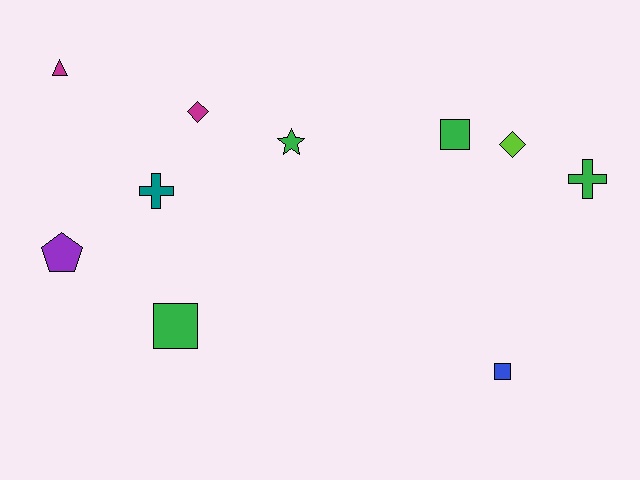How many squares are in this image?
There are 3 squares.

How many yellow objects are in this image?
There are no yellow objects.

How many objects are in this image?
There are 10 objects.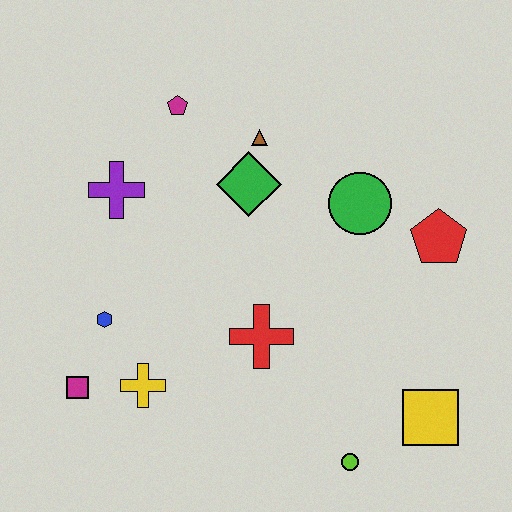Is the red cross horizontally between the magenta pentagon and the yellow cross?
No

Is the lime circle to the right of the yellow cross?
Yes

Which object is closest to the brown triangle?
The green diamond is closest to the brown triangle.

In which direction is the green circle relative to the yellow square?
The green circle is above the yellow square.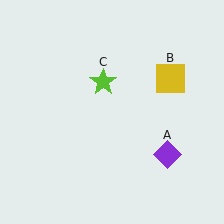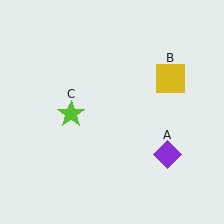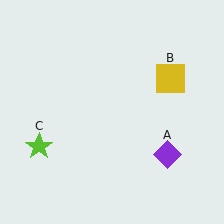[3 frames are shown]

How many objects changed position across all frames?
1 object changed position: lime star (object C).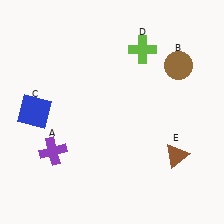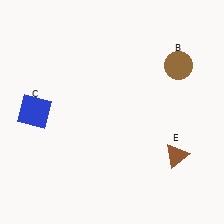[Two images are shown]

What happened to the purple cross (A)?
The purple cross (A) was removed in Image 2. It was in the bottom-left area of Image 1.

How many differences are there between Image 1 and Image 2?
There are 2 differences between the two images.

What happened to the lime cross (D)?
The lime cross (D) was removed in Image 2. It was in the top-right area of Image 1.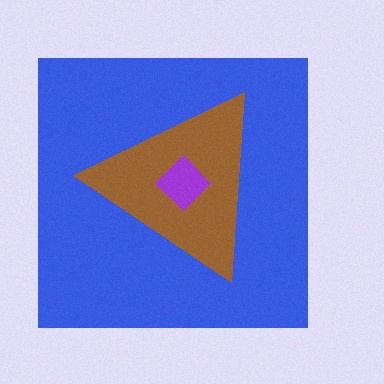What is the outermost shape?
The blue square.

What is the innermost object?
The purple diamond.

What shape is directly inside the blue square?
The brown triangle.